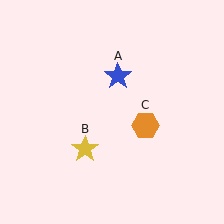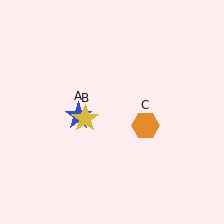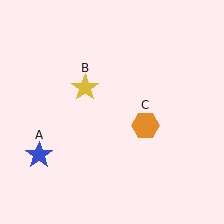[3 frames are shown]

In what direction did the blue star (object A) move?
The blue star (object A) moved down and to the left.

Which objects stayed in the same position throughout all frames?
Orange hexagon (object C) remained stationary.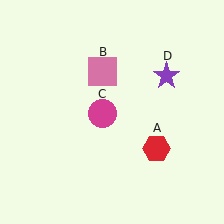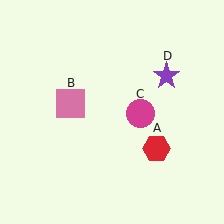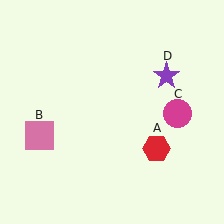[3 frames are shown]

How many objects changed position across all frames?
2 objects changed position: pink square (object B), magenta circle (object C).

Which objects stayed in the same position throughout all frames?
Red hexagon (object A) and purple star (object D) remained stationary.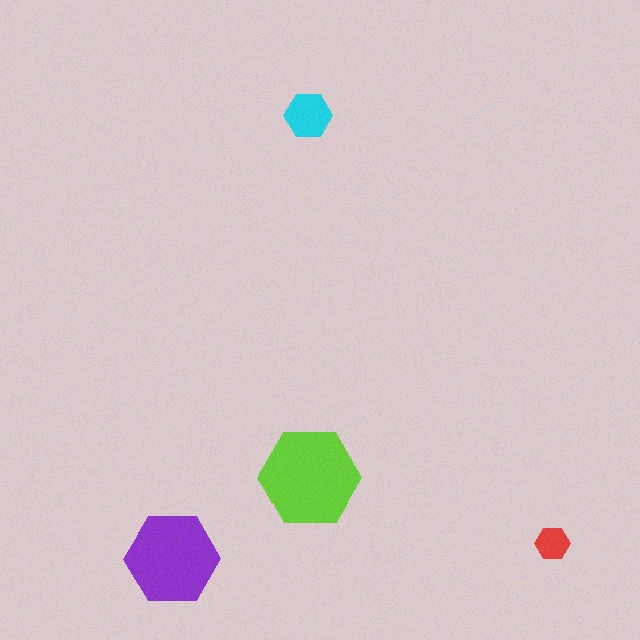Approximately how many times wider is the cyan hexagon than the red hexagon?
About 1.5 times wider.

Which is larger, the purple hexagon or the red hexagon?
The purple one.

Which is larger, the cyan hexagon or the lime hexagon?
The lime one.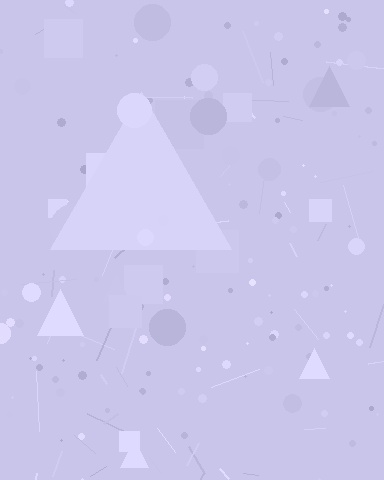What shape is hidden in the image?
A triangle is hidden in the image.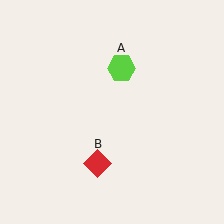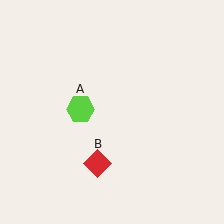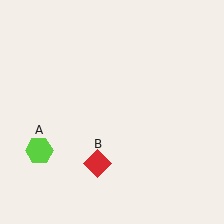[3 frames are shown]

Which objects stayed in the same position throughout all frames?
Red diamond (object B) remained stationary.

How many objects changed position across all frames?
1 object changed position: lime hexagon (object A).